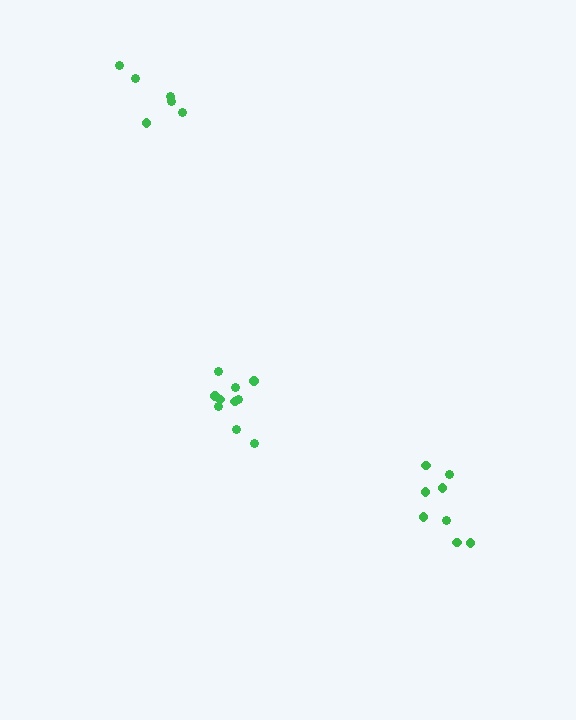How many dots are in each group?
Group 1: 10 dots, Group 2: 6 dots, Group 3: 8 dots (24 total).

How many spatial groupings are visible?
There are 3 spatial groupings.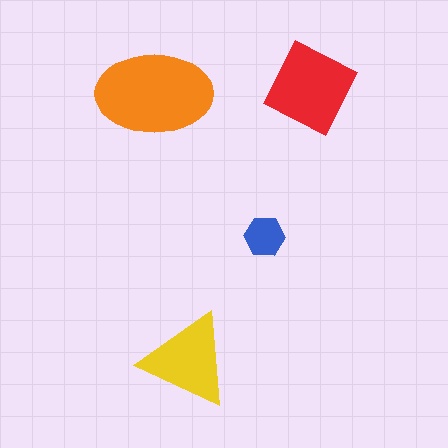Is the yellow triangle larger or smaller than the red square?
Smaller.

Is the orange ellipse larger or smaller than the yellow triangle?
Larger.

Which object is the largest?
The orange ellipse.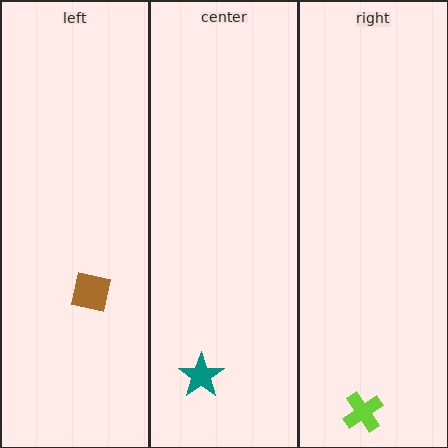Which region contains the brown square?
The left region.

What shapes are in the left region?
The brown square.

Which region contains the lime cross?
The right region.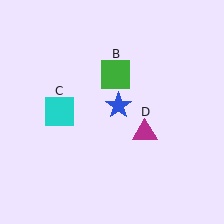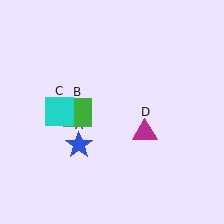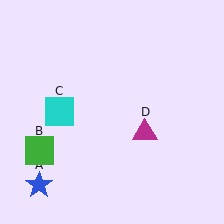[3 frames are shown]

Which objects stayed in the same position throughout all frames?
Cyan square (object C) and magenta triangle (object D) remained stationary.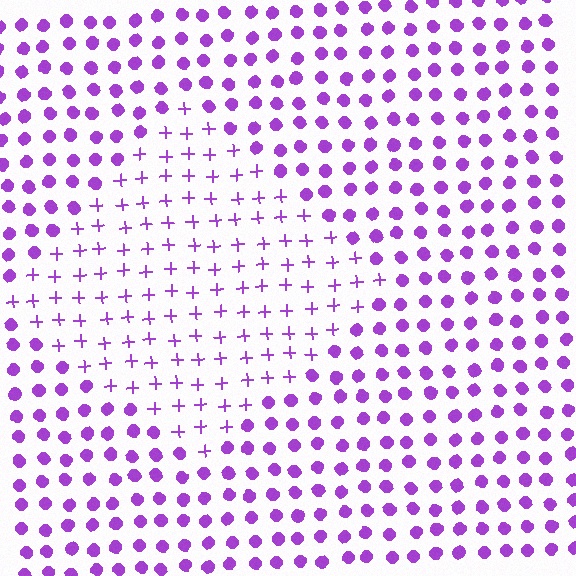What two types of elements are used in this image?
The image uses plus signs inside the diamond region and circles outside it.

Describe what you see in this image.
The image is filled with small purple elements arranged in a uniform grid. A diamond-shaped region contains plus signs, while the surrounding area contains circles. The boundary is defined purely by the change in element shape.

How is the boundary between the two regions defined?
The boundary is defined by a change in element shape: plus signs inside vs. circles outside. All elements share the same color and spacing.